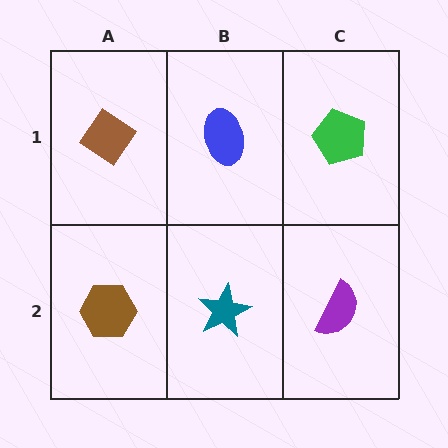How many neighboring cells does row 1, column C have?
2.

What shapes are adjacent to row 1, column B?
A teal star (row 2, column B), a brown diamond (row 1, column A), a green pentagon (row 1, column C).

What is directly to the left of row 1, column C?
A blue ellipse.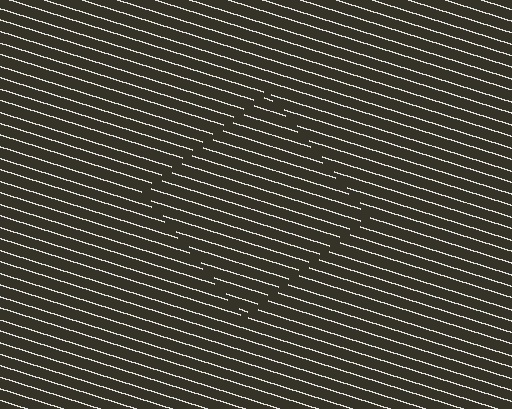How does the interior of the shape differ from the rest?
The interior of the shape contains the same grating, shifted by half a period — the contour is defined by the phase discontinuity where line-ends from the inner and outer gratings abut.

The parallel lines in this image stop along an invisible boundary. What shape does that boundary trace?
An illusory square. The interior of the shape contains the same grating, shifted by half a period — the contour is defined by the phase discontinuity where line-ends from the inner and outer gratings abut.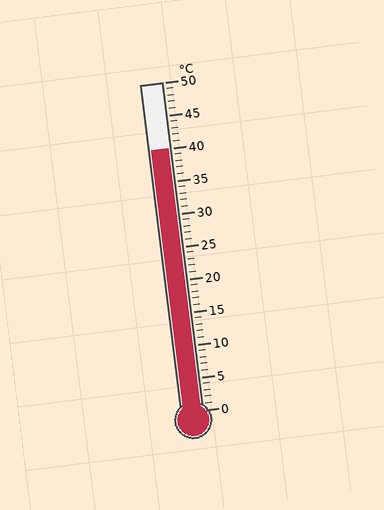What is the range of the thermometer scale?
The thermometer scale ranges from 0°C to 50°C.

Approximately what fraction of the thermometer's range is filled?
The thermometer is filled to approximately 80% of its range.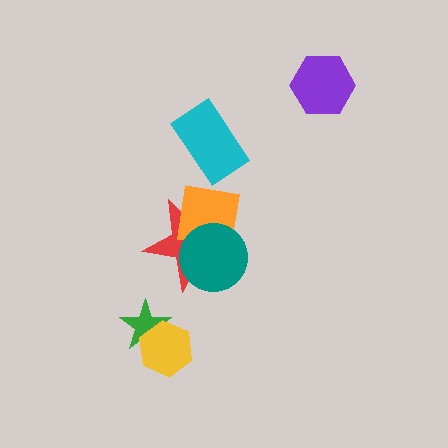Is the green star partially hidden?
Yes, it is partially covered by another shape.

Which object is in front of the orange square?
The teal circle is in front of the orange square.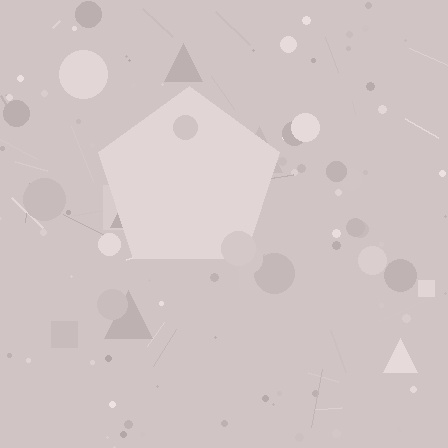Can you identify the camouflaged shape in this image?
The camouflaged shape is a pentagon.